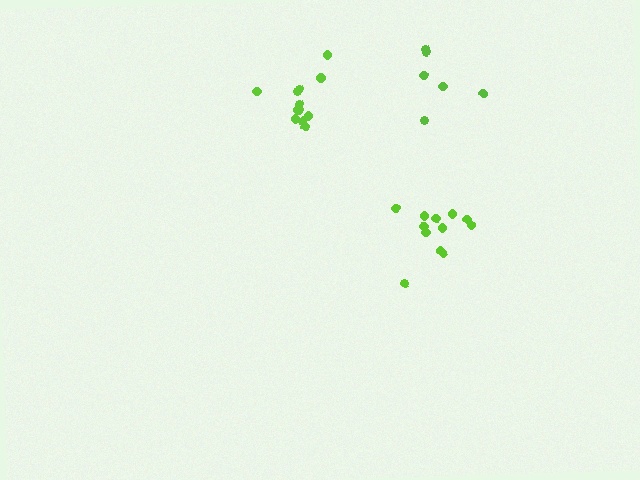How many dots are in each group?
Group 1: 12 dots, Group 2: 12 dots, Group 3: 6 dots (30 total).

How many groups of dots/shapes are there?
There are 3 groups.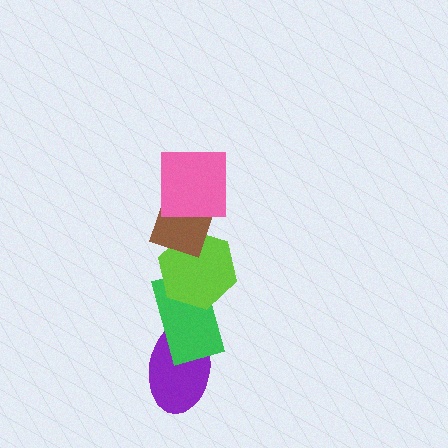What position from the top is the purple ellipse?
The purple ellipse is 5th from the top.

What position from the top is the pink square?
The pink square is 1st from the top.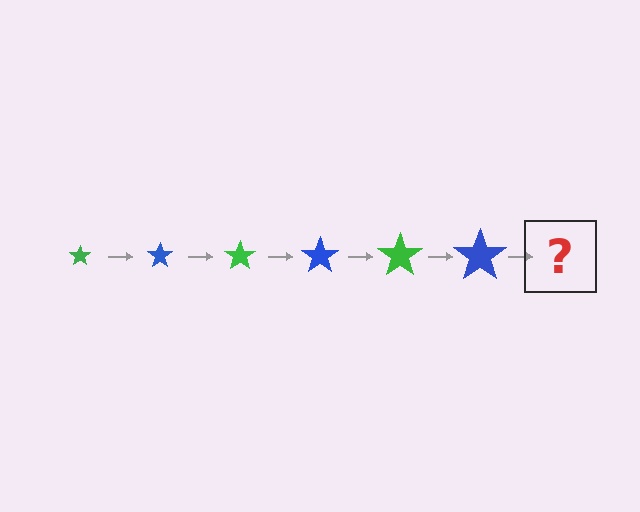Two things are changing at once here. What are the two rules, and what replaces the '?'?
The two rules are that the star grows larger each step and the color cycles through green and blue. The '?' should be a green star, larger than the previous one.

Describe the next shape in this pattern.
It should be a green star, larger than the previous one.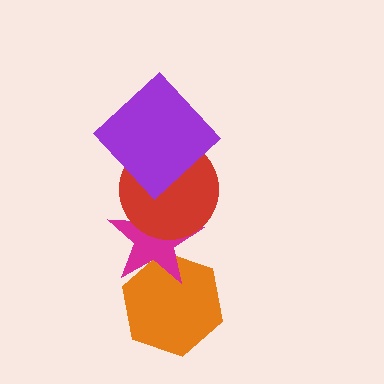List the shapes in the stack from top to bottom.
From top to bottom: the purple diamond, the red circle, the magenta star, the orange hexagon.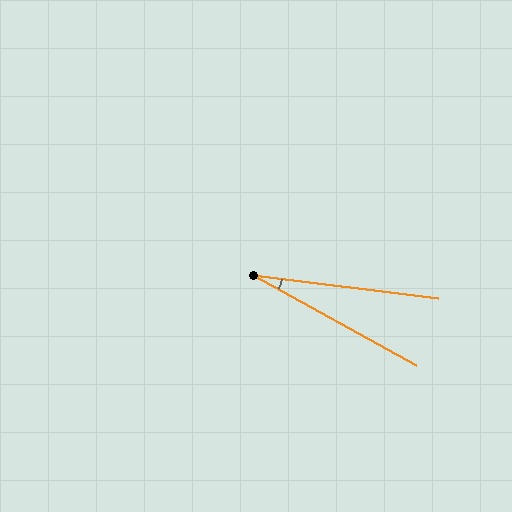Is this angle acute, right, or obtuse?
It is acute.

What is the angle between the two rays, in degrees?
Approximately 22 degrees.